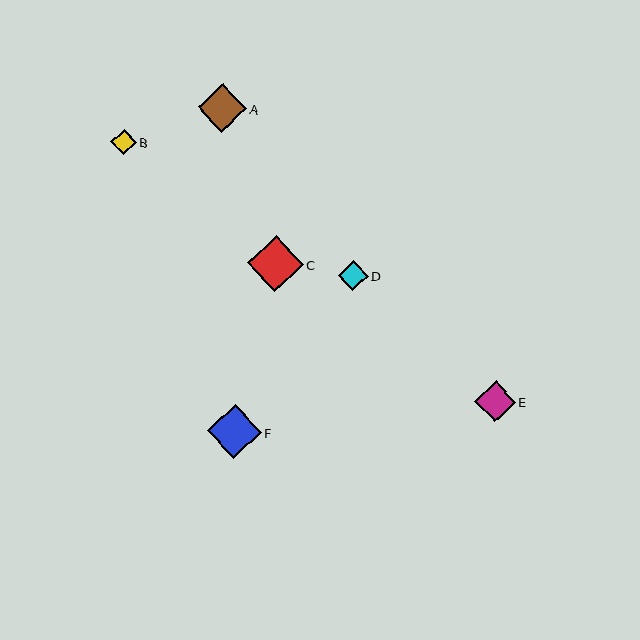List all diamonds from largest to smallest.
From largest to smallest: C, F, A, E, D, B.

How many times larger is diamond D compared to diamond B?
Diamond D is approximately 1.1 times the size of diamond B.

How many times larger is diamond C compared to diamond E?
Diamond C is approximately 1.4 times the size of diamond E.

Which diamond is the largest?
Diamond C is the largest with a size of approximately 56 pixels.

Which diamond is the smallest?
Diamond B is the smallest with a size of approximately 26 pixels.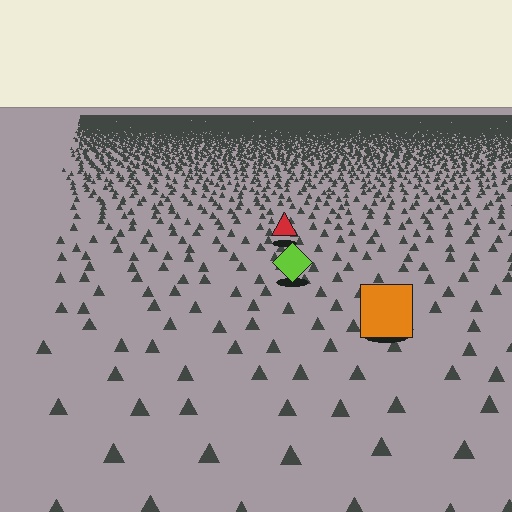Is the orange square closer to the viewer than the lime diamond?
Yes. The orange square is closer — you can tell from the texture gradient: the ground texture is coarser near it.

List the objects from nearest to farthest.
From nearest to farthest: the orange square, the lime diamond, the red triangle.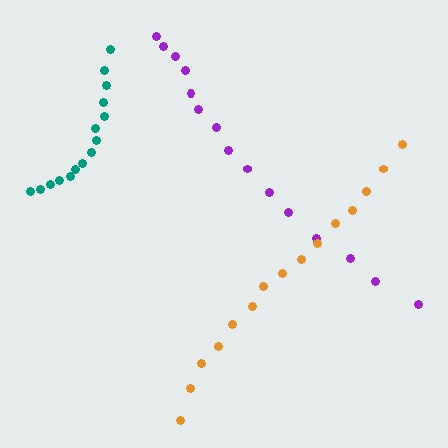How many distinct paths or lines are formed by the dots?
There are 3 distinct paths.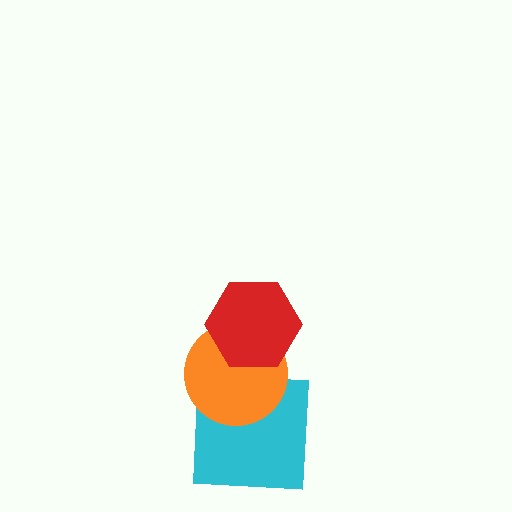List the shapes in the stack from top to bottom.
From top to bottom: the red hexagon, the orange circle, the cyan square.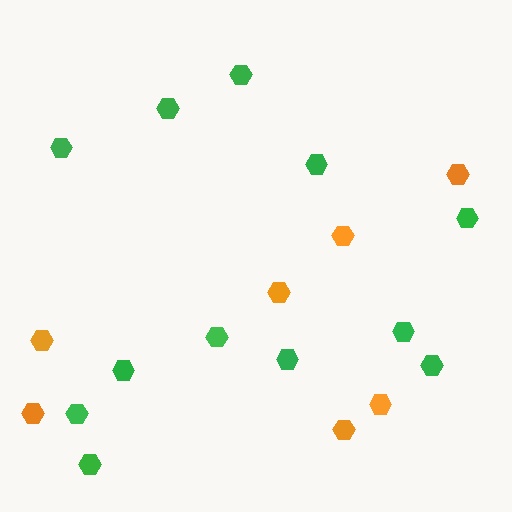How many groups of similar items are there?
There are 2 groups: one group of orange hexagons (7) and one group of green hexagons (12).